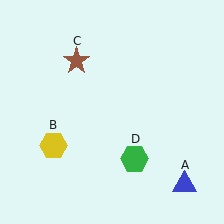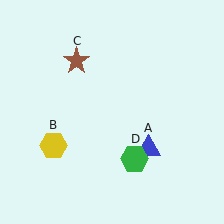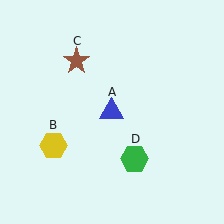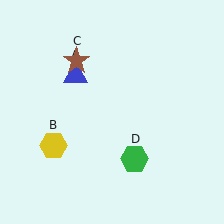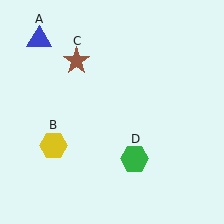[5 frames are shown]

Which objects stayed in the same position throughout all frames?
Yellow hexagon (object B) and brown star (object C) and green hexagon (object D) remained stationary.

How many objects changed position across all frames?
1 object changed position: blue triangle (object A).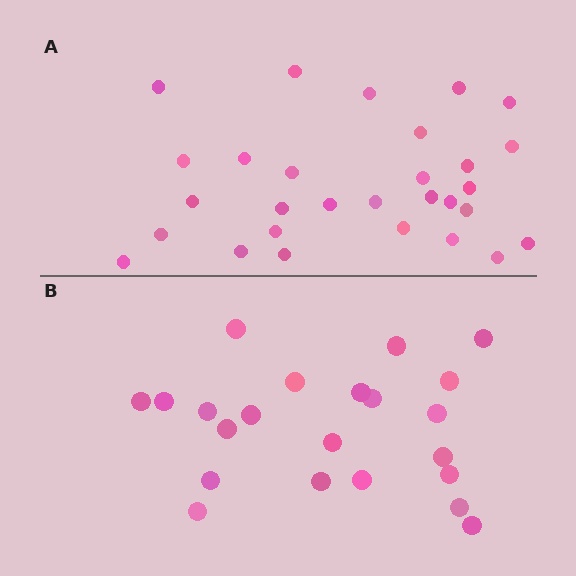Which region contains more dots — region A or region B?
Region A (the top region) has more dots.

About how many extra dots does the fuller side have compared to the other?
Region A has roughly 8 or so more dots than region B.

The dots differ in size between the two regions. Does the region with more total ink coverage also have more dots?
No. Region B has more total ink coverage because its dots are larger, but region A actually contains more individual dots. Total area can be misleading — the number of items is what matters here.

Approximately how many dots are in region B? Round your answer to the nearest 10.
About 20 dots. (The exact count is 22, which rounds to 20.)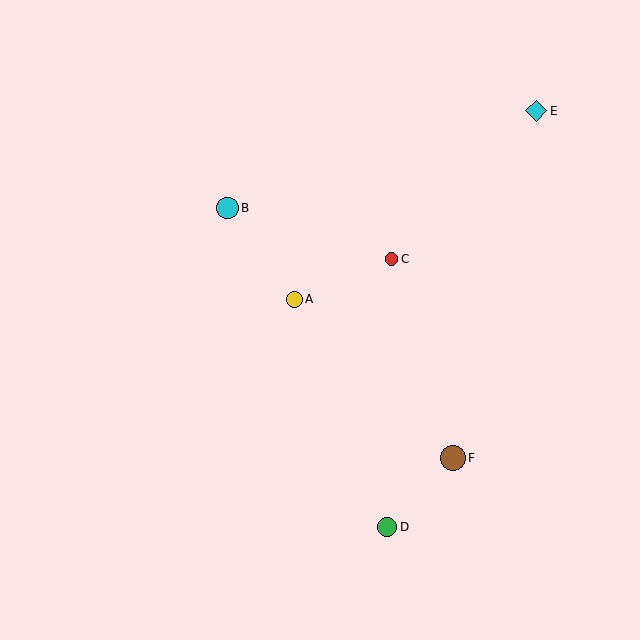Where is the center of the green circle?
The center of the green circle is at (387, 527).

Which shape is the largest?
The brown circle (labeled F) is the largest.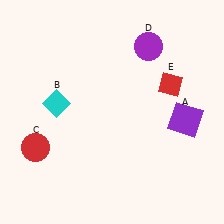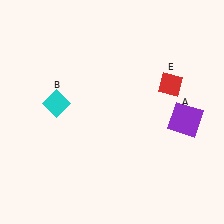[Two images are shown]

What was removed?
The purple circle (D), the red circle (C) were removed in Image 2.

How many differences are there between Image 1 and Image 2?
There are 2 differences between the two images.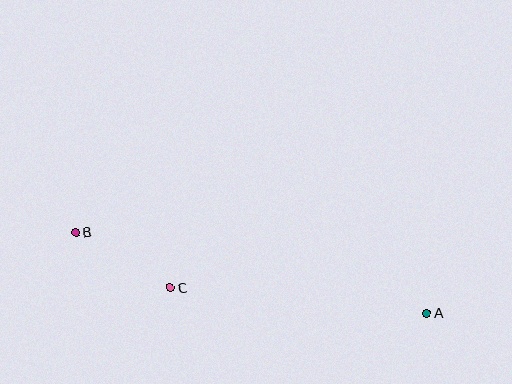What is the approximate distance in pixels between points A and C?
The distance between A and C is approximately 257 pixels.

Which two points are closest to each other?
Points B and C are closest to each other.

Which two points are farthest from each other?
Points A and B are farthest from each other.